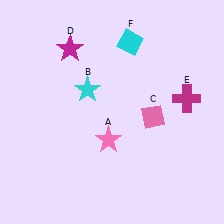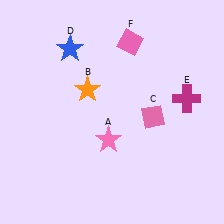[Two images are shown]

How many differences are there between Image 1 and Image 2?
There are 3 differences between the two images.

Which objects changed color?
B changed from cyan to orange. D changed from magenta to blue. F changed from cyan to pink.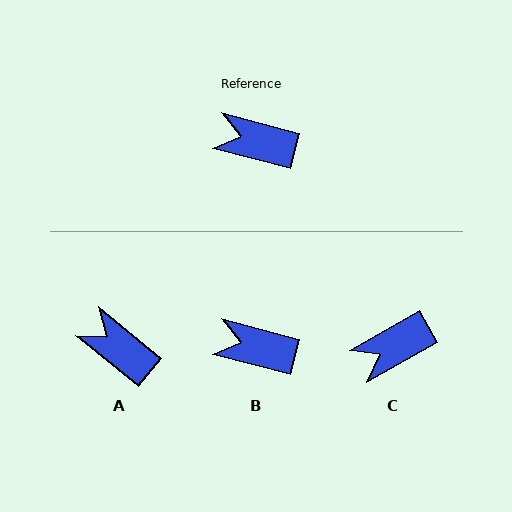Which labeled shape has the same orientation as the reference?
B.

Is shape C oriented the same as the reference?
No, it is off by about 44 degrees.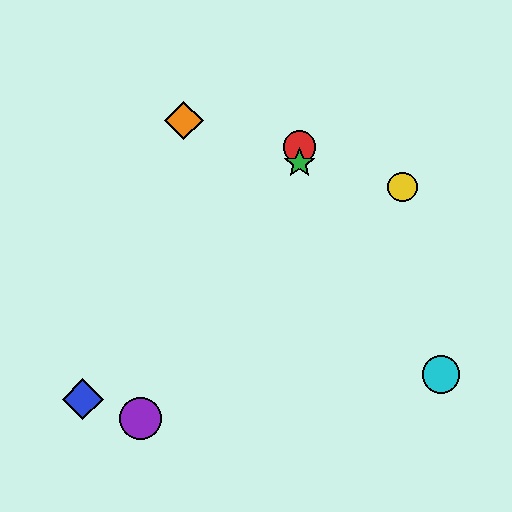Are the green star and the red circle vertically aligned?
Yes, both are at x≈299.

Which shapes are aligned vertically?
The red circle, the green star are aligned vertically.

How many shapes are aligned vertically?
2 shapes (the red circle, the green star) are aligned vertically.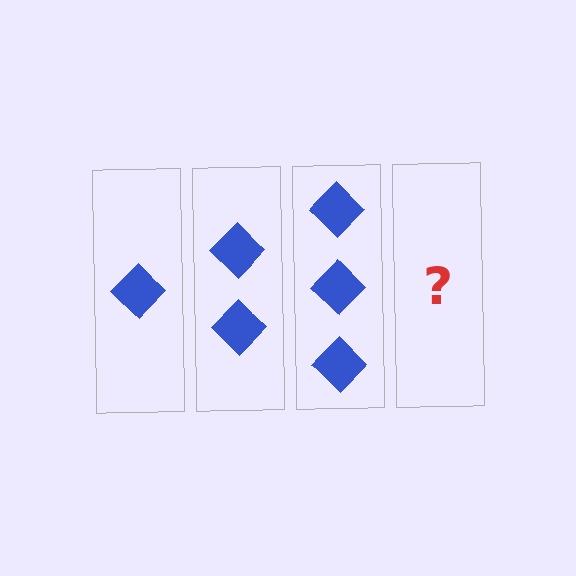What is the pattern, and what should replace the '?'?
The pattern is that each step adds one more diamond. The '?' should be 4 diamonds.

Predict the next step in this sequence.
The next step is 4 diamonds.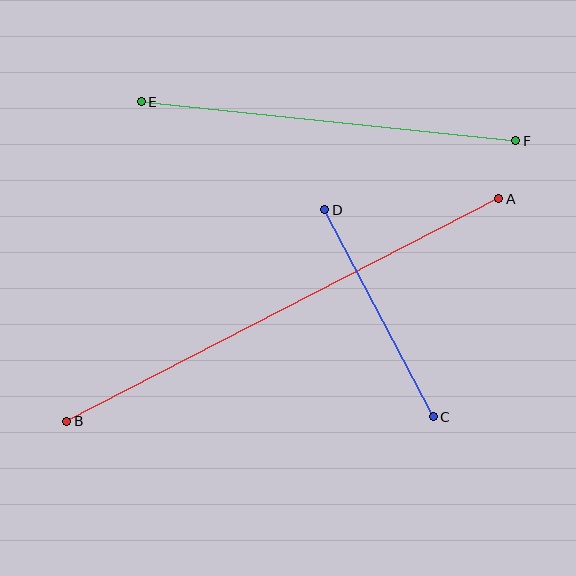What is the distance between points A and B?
The distance is approximately 486 pixels.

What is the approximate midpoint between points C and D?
The midpoint is at approximately (379, 313) pixels.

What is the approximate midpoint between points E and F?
The midpoint is at approximately (328, 121) pixels.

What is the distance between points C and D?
The distance is approximately 234 pixels.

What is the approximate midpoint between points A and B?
The midpoint is at approximately (283, 310) pixels.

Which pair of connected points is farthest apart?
Points A and B are farthest apart.